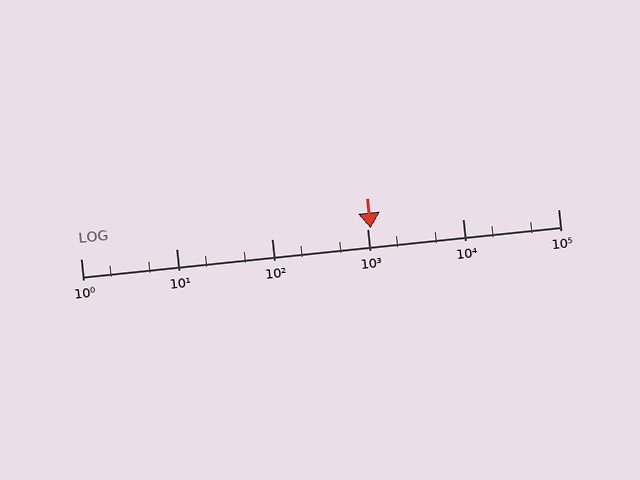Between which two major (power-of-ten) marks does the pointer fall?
The pointer is between 1000 and 10000.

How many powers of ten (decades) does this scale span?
The scale spans 5 decades, from 1 to 100000.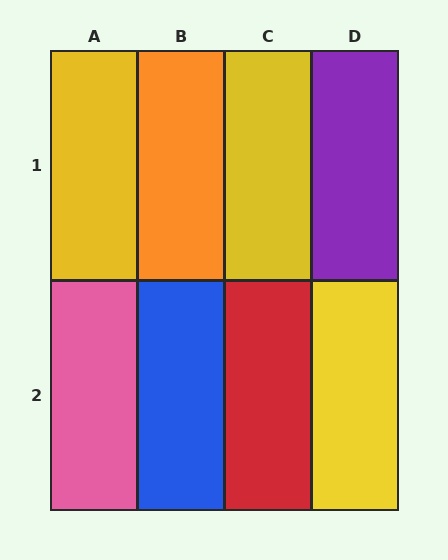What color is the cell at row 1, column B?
Orange.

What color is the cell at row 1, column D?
Purple.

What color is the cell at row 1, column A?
Yellow.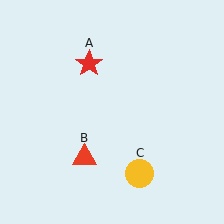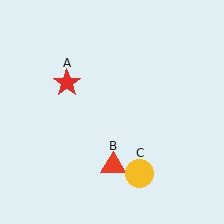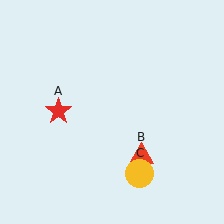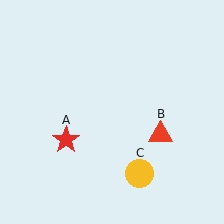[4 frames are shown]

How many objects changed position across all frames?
2 objects changed position: red star (object A), red triangle (object B).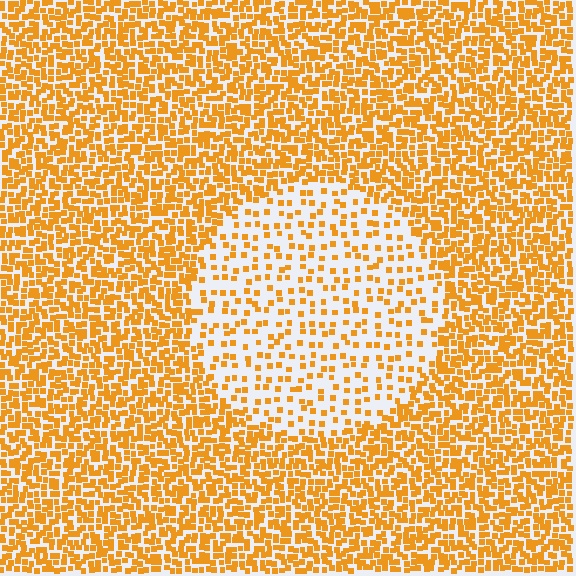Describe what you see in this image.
The image contains small orange elements arranged at two different densities. A circle-shaped region is visible where the elements are less densely packed than the surrounding area.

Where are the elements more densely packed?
The elements are more densely packed outside the circle boundary.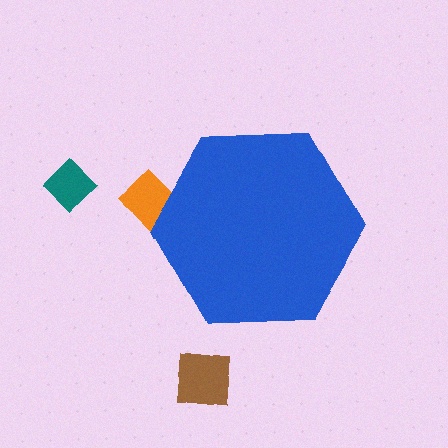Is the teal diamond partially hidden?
No, the teal diamond is fully visible.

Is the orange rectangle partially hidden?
Yes, the orange rectangle is partially hidden behind the blue hexagon.